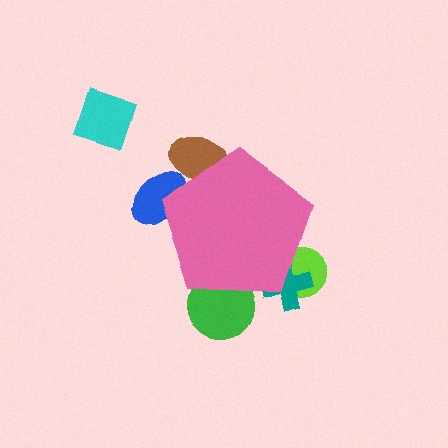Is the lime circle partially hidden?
Yes, the lime circle is partially hidden behind the pink pentagon.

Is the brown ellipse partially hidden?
Yes, the brown ellipse is partially hidden behind the pink pentagon.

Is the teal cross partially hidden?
Yes, the teal cross is partially hidden behind the pink pentagon.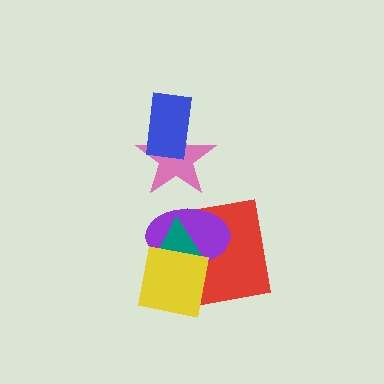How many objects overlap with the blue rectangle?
1 object overlaps with the blue rectangle.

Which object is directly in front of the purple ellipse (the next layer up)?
The teal triangle is directly in front of the purple ellipse.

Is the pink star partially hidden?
Yes, it is partially covered by another shape.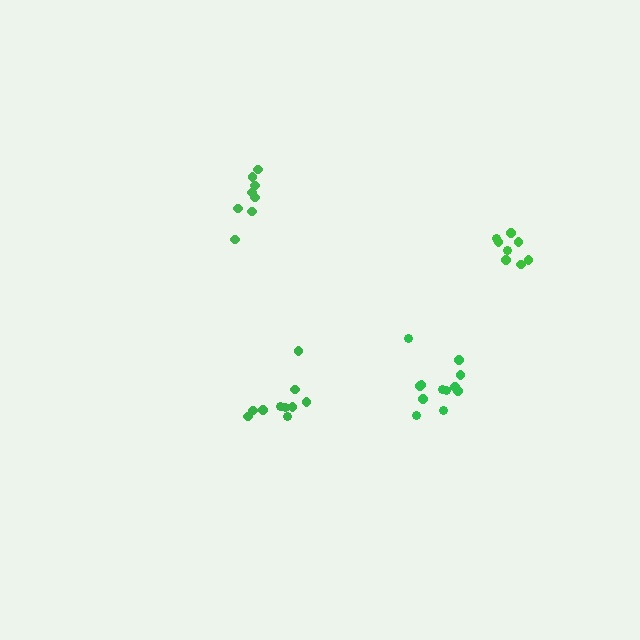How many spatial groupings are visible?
There are 4 spatial groupings.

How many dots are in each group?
Group 1: 8 dots, Group 2: 10 dots, Group 3: 8 dots, Group 4: 12 dots (38 total).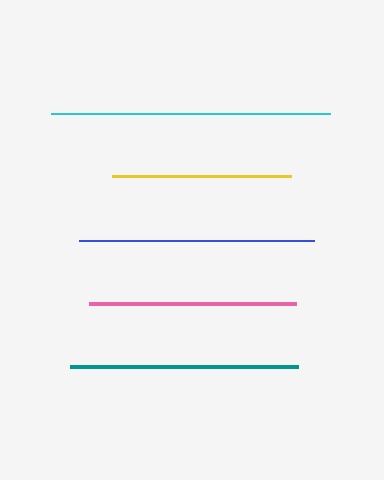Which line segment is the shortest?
The yellow line is the shortest at approximately 179 pixels.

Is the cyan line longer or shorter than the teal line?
The cyan line is longer than the teal line.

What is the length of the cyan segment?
The cyan segment is approximately 279 pixels long.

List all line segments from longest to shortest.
From longest to shortest: cyan, blue, teal, pink, yellow.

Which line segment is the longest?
The cyan line is the longest at approximately 279 pixels.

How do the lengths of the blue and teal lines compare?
The blue and teal lines are approximately the same length.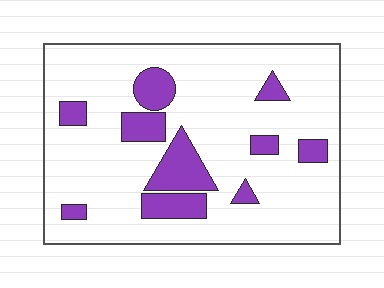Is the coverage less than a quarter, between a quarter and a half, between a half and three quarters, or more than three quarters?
Less than a quarter.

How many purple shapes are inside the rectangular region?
10.